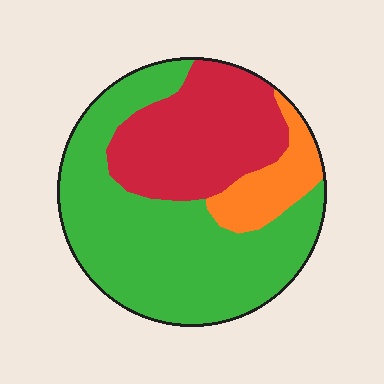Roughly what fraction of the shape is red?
Red takes up between a sixth and a third of the shape.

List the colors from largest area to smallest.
From largest to smallest: green, red, orange.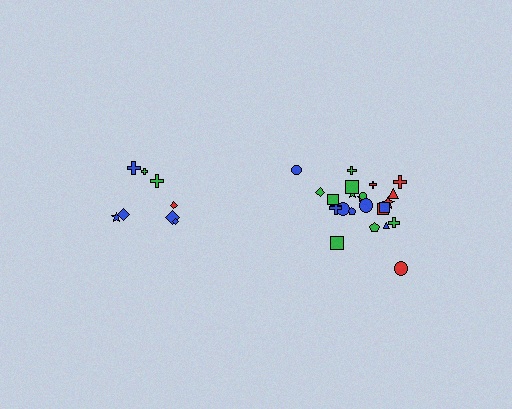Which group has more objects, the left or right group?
The right group.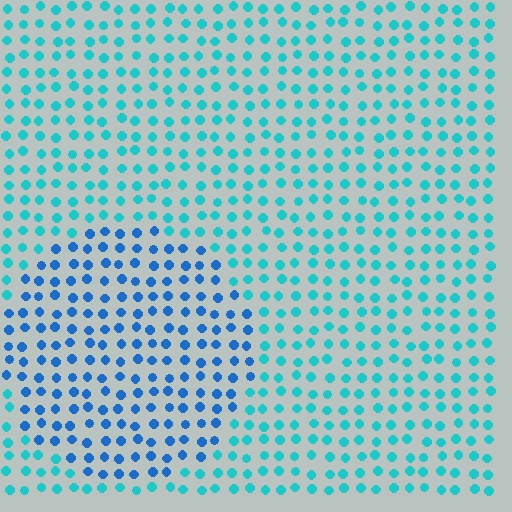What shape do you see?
I see a circle.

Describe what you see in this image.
The image is filled with small cyan elements in a uniform arrangement. A circle-shaped region is visible where the elements are tinted to a slightly different hue, forming a subtle color boundary.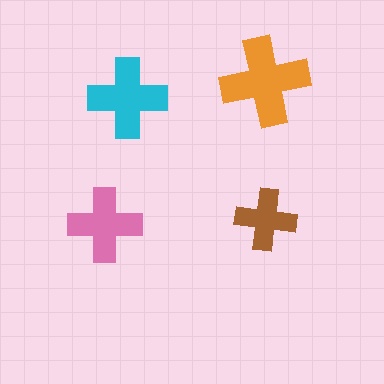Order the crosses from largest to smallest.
the orange one, the cyan one, the pink one, the brown one.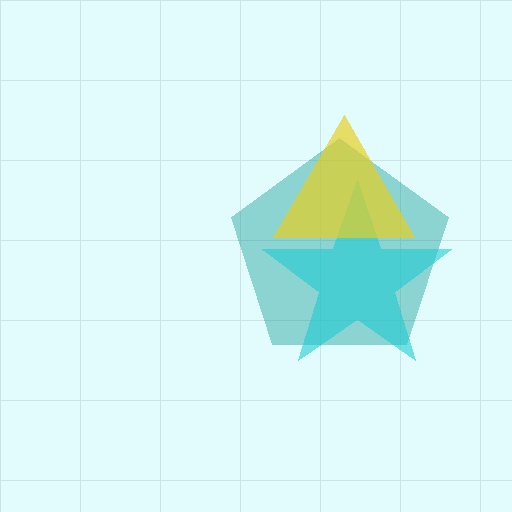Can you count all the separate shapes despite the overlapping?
Yes, there are 3 separate shapes.